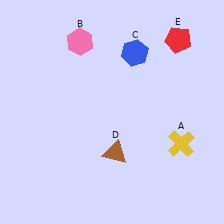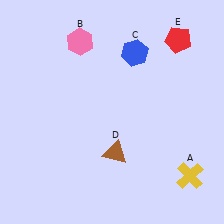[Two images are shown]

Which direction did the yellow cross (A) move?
The yellow cross (A) moved down.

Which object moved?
The yellow cross (A) moved down.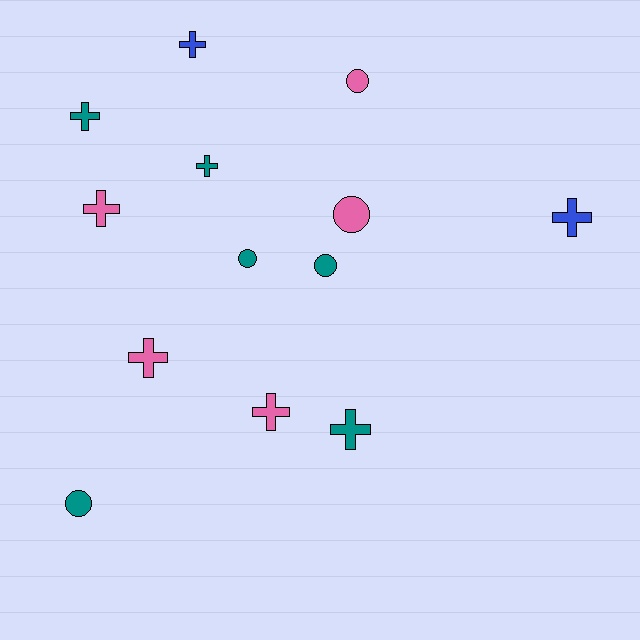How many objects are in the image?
There are 13 objects.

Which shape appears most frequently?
Cross, with 8 objects.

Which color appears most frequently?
Teal, with 6 objects.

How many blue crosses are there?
There are 2 blue crosses.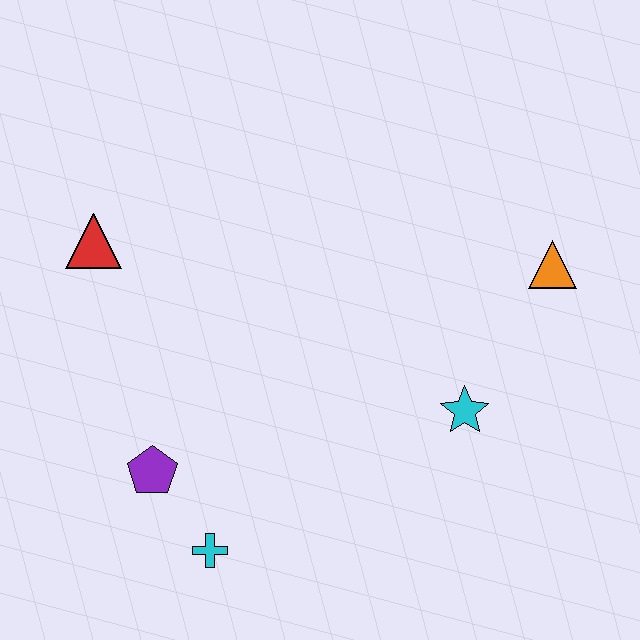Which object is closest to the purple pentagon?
The cyan cross is closest to the purple pentagon.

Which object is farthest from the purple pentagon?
The orange triangle is farthest from the purple pentagon.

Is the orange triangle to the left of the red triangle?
No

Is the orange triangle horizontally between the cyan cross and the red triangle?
No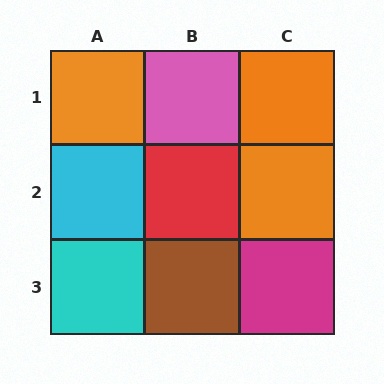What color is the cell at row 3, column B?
Brown.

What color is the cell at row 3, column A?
Cyan.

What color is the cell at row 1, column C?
Orange.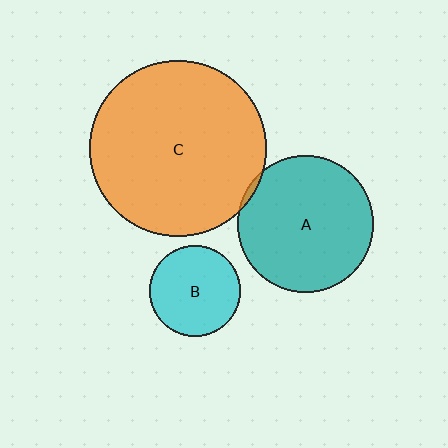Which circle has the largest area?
Circle C (orange).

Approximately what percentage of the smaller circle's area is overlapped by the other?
Approximately 5%.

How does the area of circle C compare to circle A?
Approximately 1.7 times.